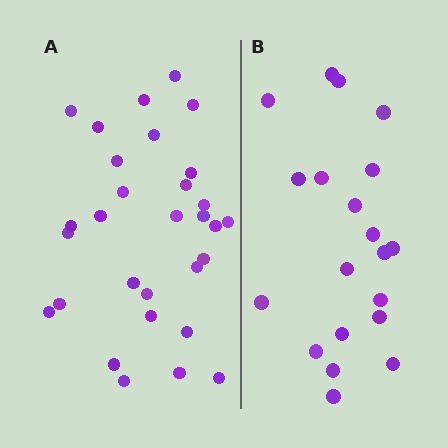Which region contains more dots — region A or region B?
Region A (the left region) has more dots.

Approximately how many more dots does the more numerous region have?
Region A has roughly 10 or so more dots than region B.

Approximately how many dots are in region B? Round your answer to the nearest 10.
About 20 dots.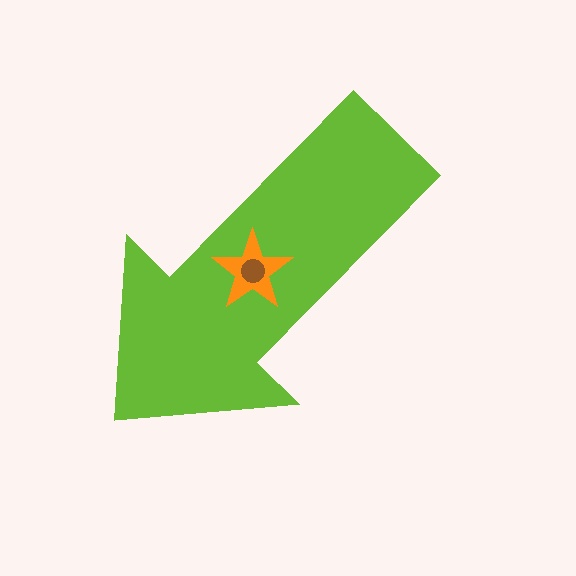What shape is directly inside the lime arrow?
The orange star.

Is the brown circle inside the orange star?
Yes.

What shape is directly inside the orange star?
The brown circle.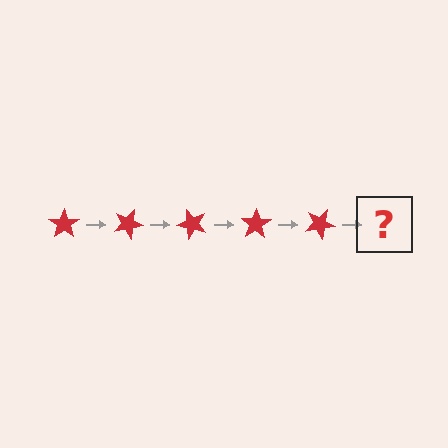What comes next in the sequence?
The next element should be a red star rotated 125 degrees.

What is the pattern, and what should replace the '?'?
The pattern is that the star rotates 25 degrees each step. The '?' should be a red star rotated 125 degrees.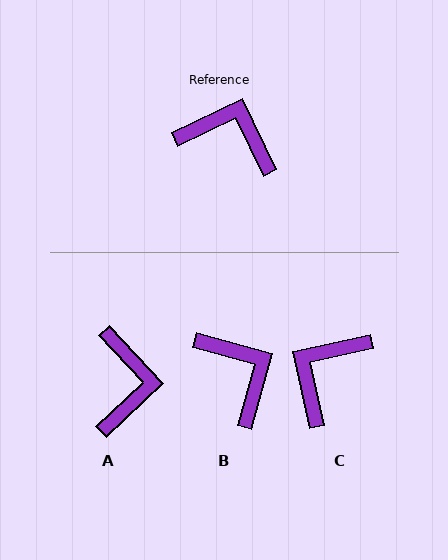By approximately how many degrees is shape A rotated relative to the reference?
Approximately 72 degrees clockwise.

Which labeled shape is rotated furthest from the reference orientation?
C, about 77 degrees away.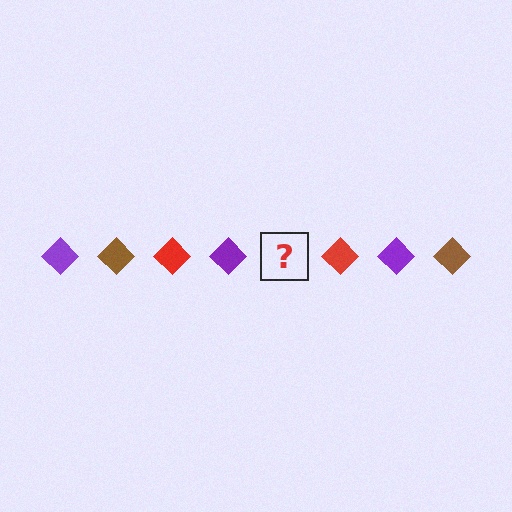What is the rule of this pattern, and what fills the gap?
The rule is that the pattern cycles through purple, brown, red diamonds. The gap should be filled with a brown diamond.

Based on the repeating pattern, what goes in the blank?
The blank should be a brown diamond.